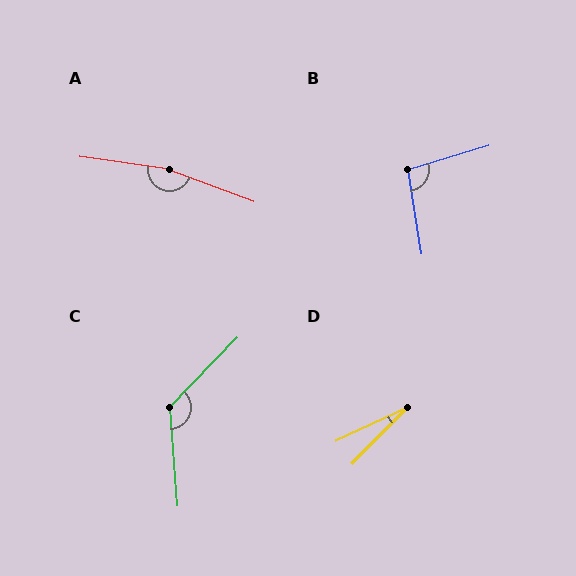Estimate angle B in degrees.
Approximately 98 degrees.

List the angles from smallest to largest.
D (20°), B (98°), C (131°), A (167°).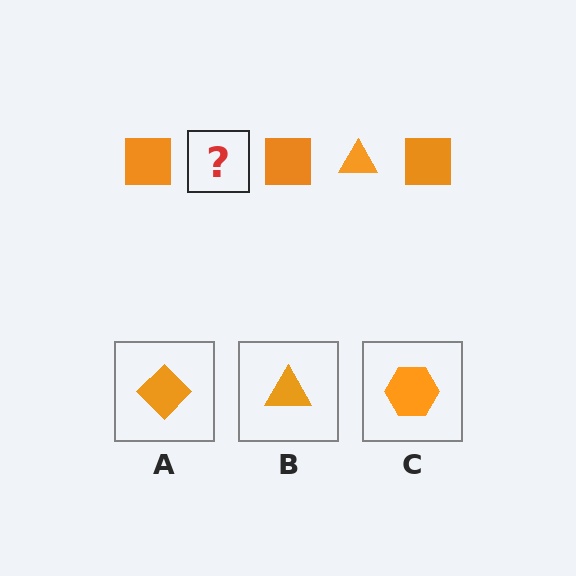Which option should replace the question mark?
Option B.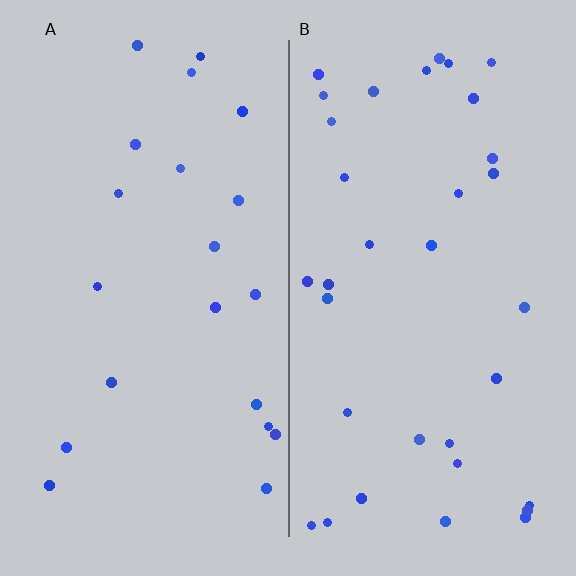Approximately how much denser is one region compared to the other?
Approximately 1.6× — region B over region A.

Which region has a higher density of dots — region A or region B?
B (the right).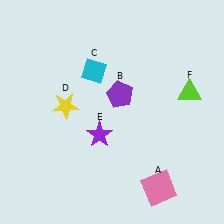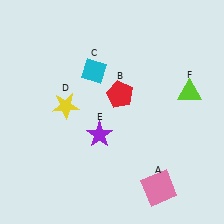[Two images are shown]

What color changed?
The pentagon (B) changed from purple in Image 1 to red in Image 2.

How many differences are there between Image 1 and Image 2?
There is 1 difference between the two images.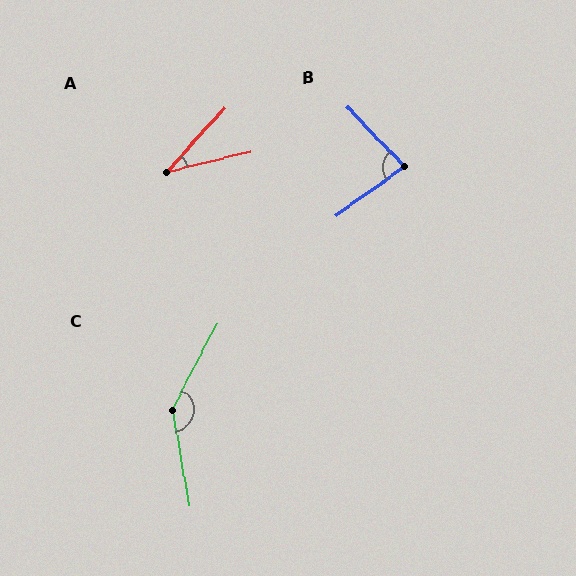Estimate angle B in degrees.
Approximately 82 degrees.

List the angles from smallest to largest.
A (34°), B (82°), C (142°).